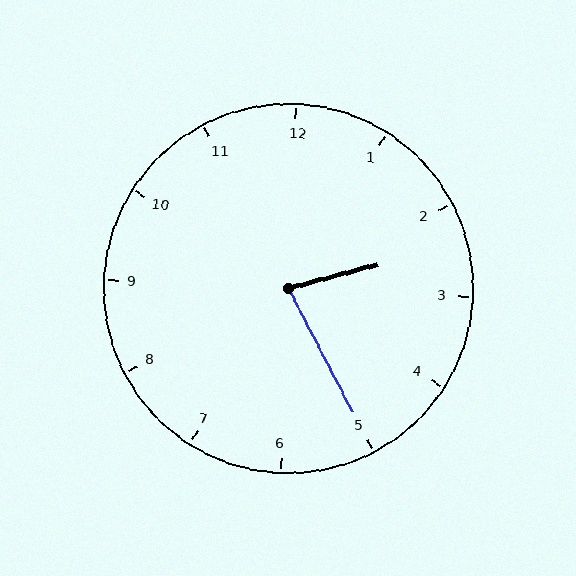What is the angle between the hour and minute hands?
Approximately 78 degrees.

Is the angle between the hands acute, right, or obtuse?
It is acute.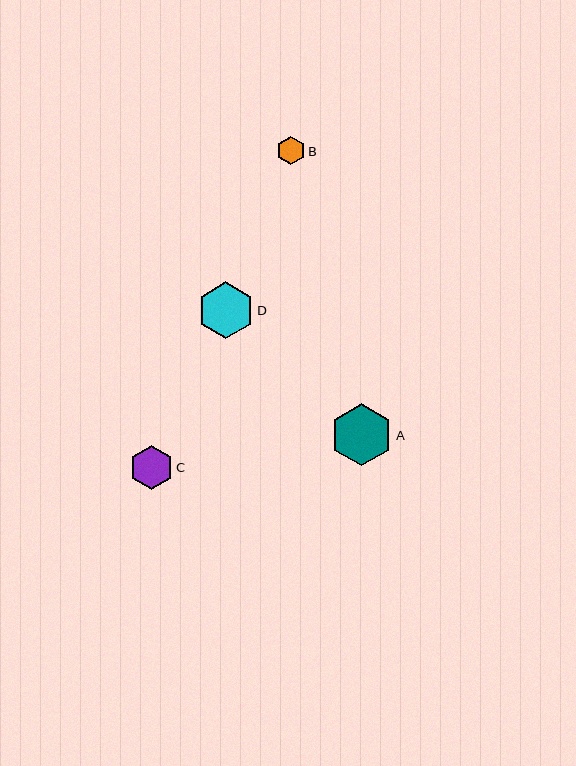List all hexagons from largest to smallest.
From largest to smallest: A, D, C, B.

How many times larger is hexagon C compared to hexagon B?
Hexagon C is approximately 1.6 times the size of hexagon B.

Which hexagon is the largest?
Hexagon A is the largest with a size of approximately 62 pixels.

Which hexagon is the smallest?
Hexagon B is the smallest with a size of approximately 28 pixels.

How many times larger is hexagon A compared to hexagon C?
Hexagon A is approximately 1.4 times the size of hexagon C.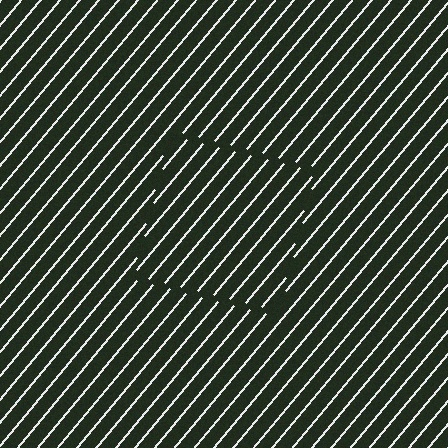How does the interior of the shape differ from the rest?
The interior of the shape contains the same grating, shifted by half a period — the contour is defined by the phase discontinuity where line-ends from the inner and outer gratings abut.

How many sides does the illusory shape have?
4 sides — the line-ends trace a square.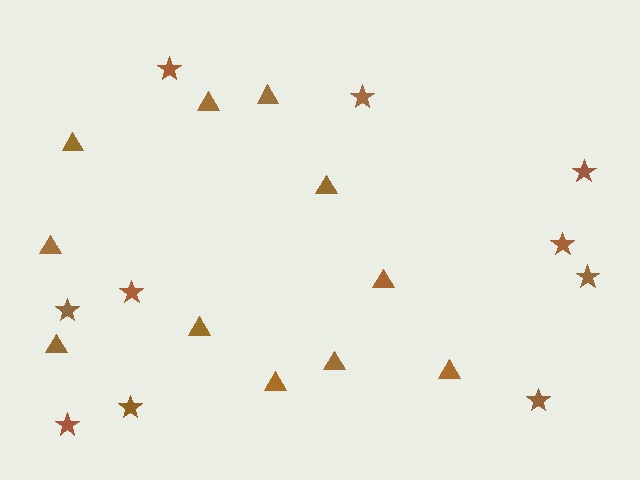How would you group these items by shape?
There are 2 groups: one group of triangles (11) and one group of stars (10).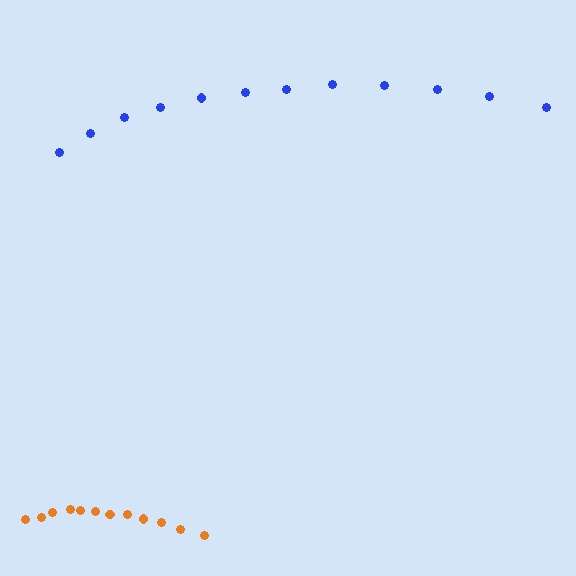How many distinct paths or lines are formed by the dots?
There are 2 distinct paths.